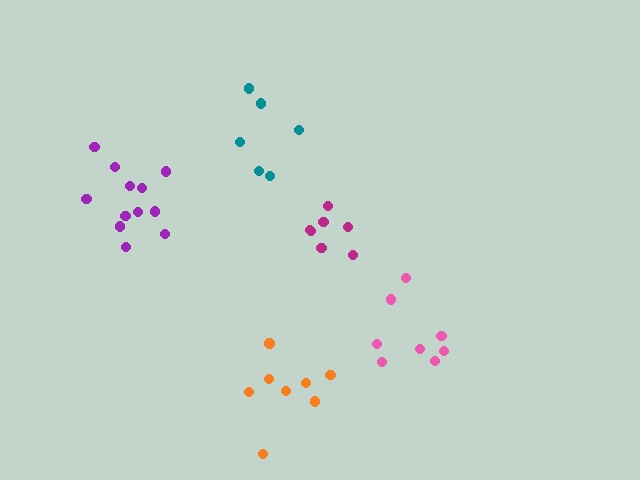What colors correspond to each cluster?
The clusters are colored: magenta, orange, pink, purple, teal.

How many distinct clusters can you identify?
There are 5 distinct clusters.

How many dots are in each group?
Group 1: 7 dots, Group 2: 8 dots, Group 3: 8 dots, Group 4: 12 dots, Group 5: 6 dots (41 total).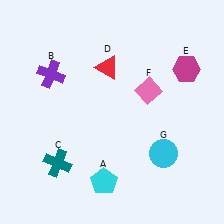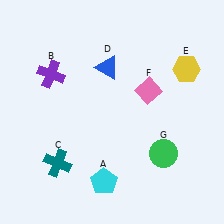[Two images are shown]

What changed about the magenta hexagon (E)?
In Image 1, E is magenta. In Image 2, it changed to yellow.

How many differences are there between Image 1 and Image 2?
There are 3 differences between the two images.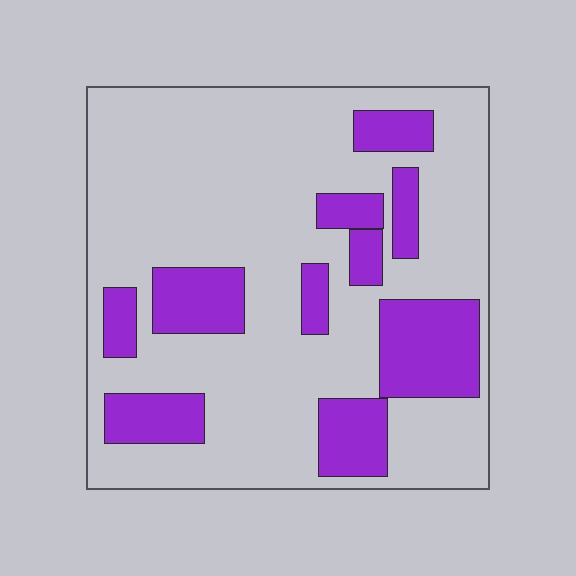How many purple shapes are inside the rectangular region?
10.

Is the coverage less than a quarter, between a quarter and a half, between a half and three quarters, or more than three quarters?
Between a quarter and a half.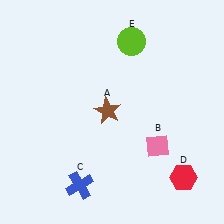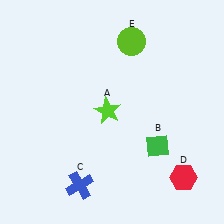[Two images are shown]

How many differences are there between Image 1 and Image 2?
There are 2 differences between the two images.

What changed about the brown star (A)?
In Image 1, A is brown. In Image 2, it changed to lime.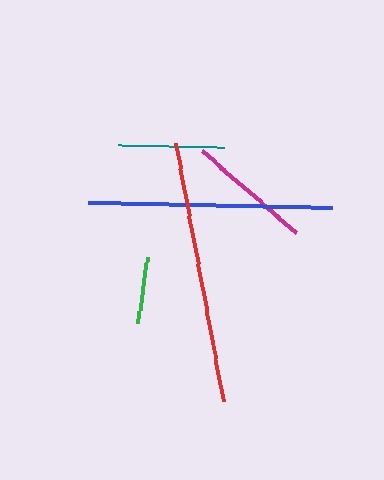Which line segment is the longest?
The red line is the longest at approximately 262 pixels.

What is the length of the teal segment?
The teal segment is approximately 106 pixels long.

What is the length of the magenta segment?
The magenta segment is approximately 125 pixels long.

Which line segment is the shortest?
The green line is the shortest at approximately 67 pixels.